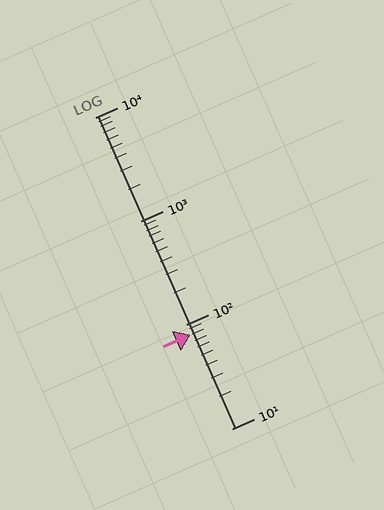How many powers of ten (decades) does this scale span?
The scale spans 3 decades, from 10 to 10000.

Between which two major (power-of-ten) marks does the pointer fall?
The pointer is between 10 and 100.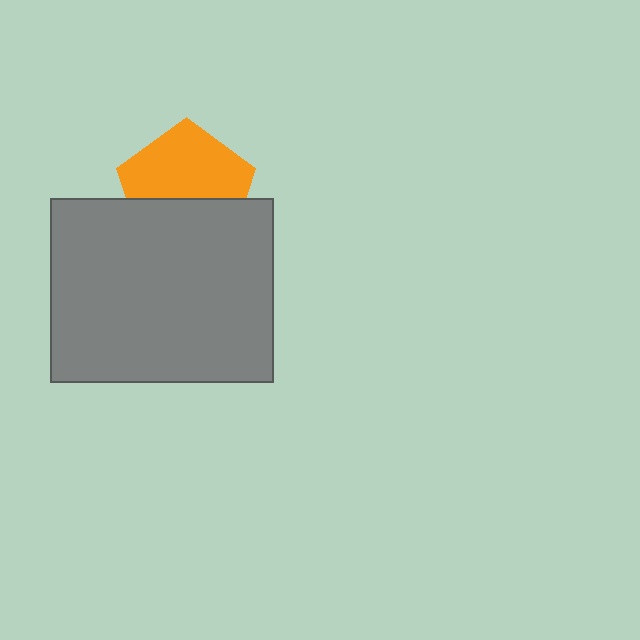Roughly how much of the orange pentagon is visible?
About half of it is visible (roughly 58%).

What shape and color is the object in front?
The object in front is a gray rectangle.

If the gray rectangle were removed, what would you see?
You would see the complete orange pentagon.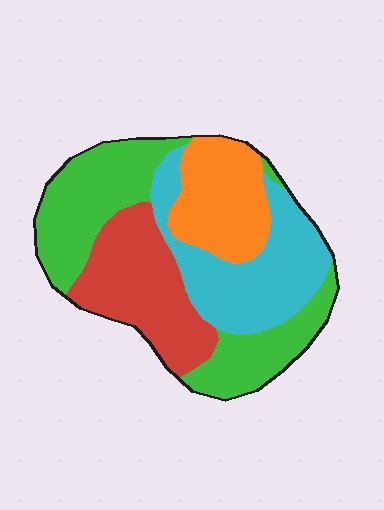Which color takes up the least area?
Orange, at roughly 20%.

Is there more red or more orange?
Red.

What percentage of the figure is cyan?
Cyan takes up between a sixth and a third of the figure.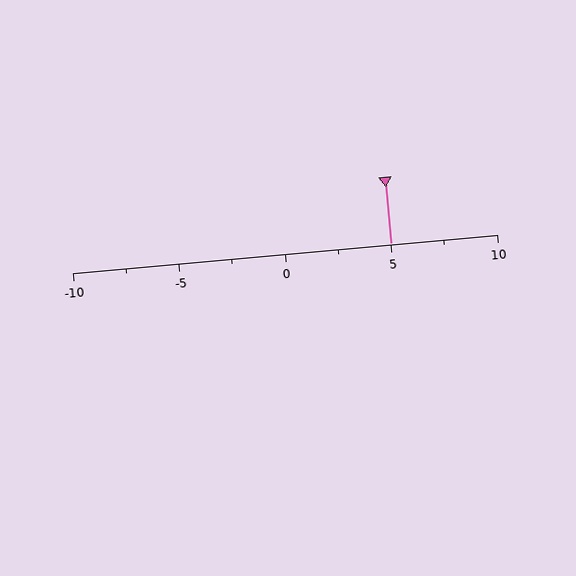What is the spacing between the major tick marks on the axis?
The major ticks are spaced 5 apart.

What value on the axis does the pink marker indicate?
The marker indicates approximately 5.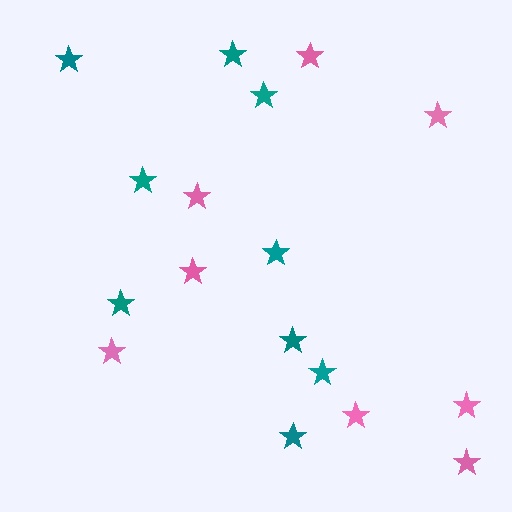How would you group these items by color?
There are 2 groups: one group of pink stars (8) and one group of teal stars (9).